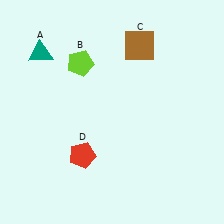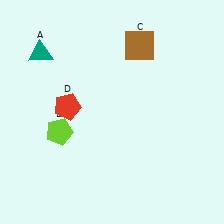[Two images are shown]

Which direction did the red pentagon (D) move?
The red pentagon (D) moved up.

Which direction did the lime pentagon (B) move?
The lime pentagon (B) moved down.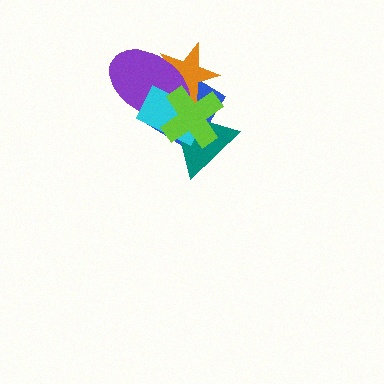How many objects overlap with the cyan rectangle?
5 objects overlap with the cyan rectangle.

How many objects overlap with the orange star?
4 objects overlap with the orange star.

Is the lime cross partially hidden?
No, no other shape covers it.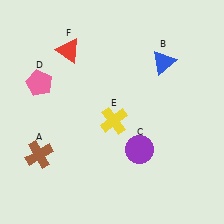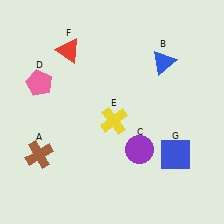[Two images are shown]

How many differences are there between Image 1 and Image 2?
There is 1 difference between the two images.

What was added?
A blue square (G) was added in Image 2.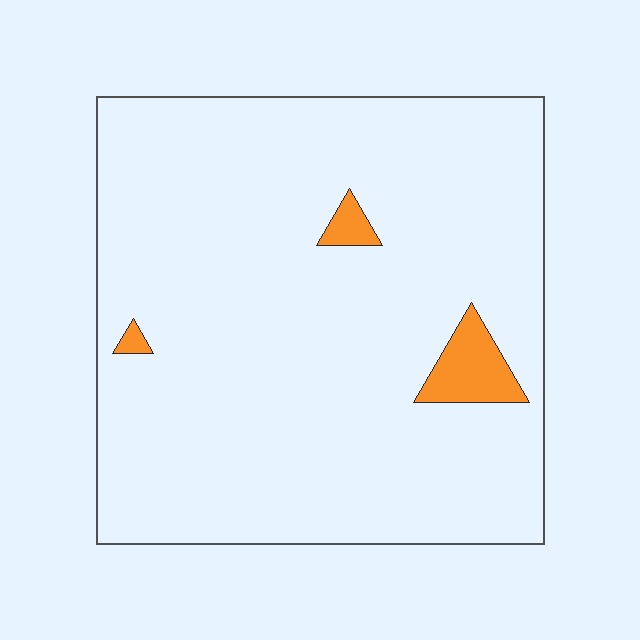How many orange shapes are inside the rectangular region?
3.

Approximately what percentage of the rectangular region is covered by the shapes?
Approximately 5%.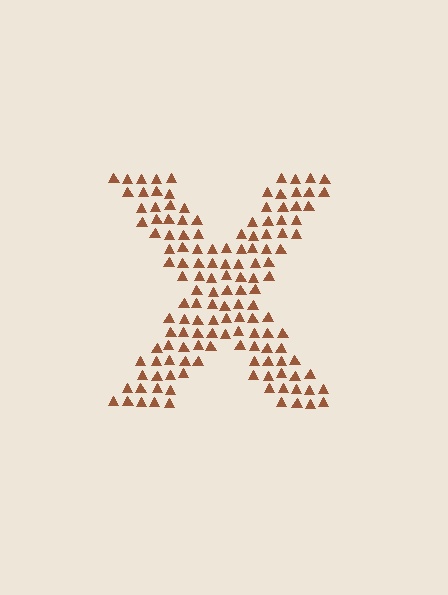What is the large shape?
The large shape is the letter X.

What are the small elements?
The small elements are triangles.